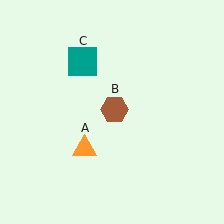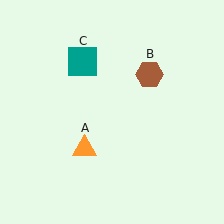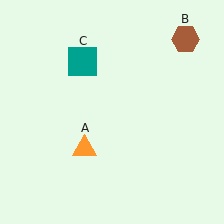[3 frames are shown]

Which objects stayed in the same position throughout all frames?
Orange triangle (object A) and teal square (object C) remained stationary.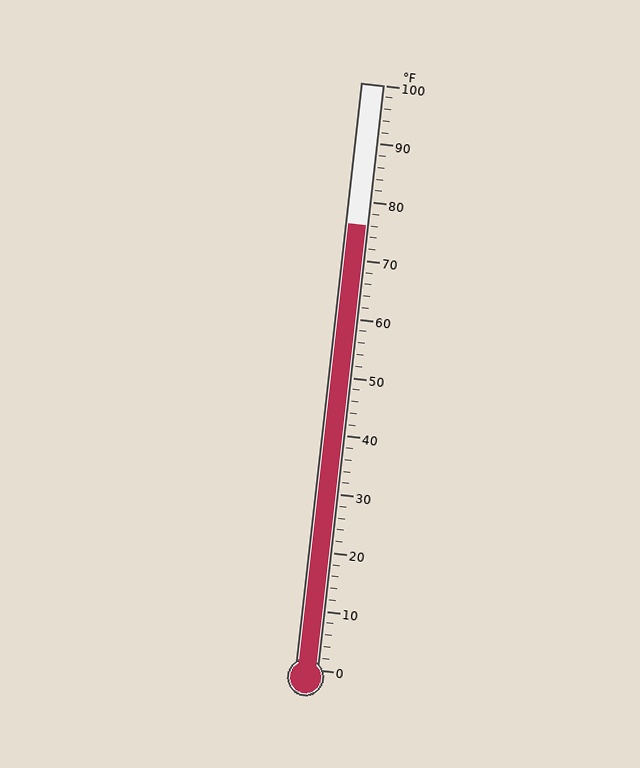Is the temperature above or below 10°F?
The temperature is above 10°F.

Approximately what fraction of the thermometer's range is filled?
The thermometer is filled to approximately 75% of its range.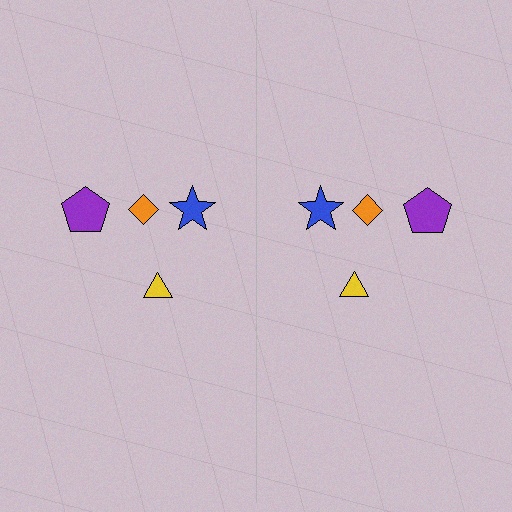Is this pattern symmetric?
Yes, this pattern has bilateral (reflection) symmetry.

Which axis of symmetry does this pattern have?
The pattern has a vertical axis of symmetry running through the center of the image.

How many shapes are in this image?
There are 8 shapes in this image.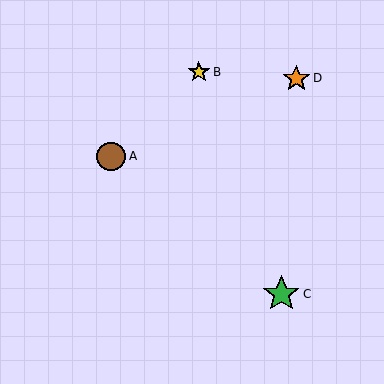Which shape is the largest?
The green star (labeled C) is the largest.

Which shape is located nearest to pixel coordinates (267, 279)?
The green star (labeled C) at (281, 294) is nearest to that location.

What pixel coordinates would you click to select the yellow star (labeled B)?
Click at (199, 72) to select the yellow star B.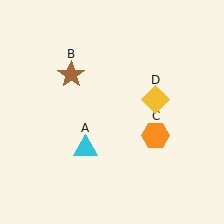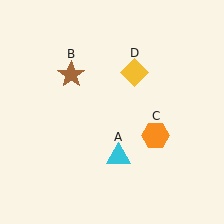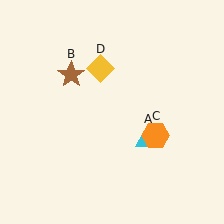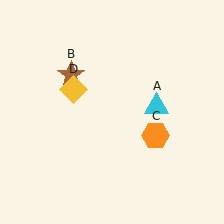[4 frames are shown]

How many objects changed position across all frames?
2 objects changed position: cyan triangle (object A), yellow diamond (object D).